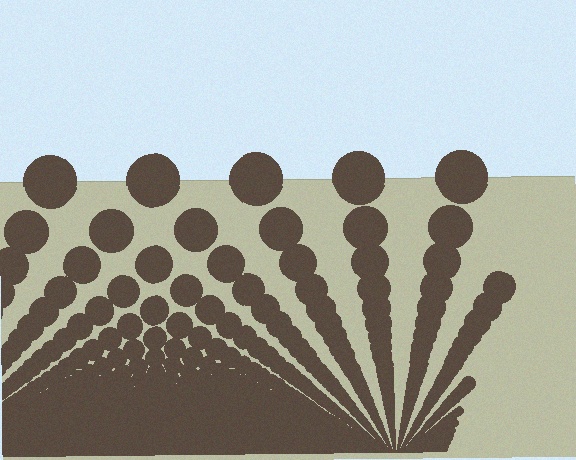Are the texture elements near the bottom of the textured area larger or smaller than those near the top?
Smaller. The gradient is inverted — elements near the bottom are smaller and denser.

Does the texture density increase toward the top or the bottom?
Density increases toward the bottom.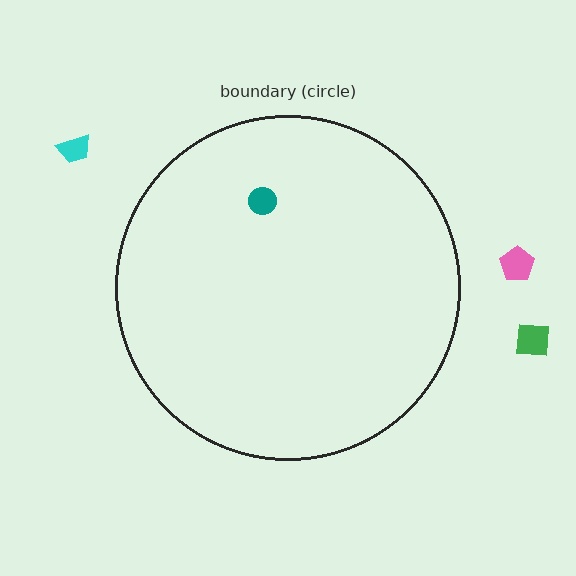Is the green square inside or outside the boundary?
Outside.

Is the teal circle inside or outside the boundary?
Inside.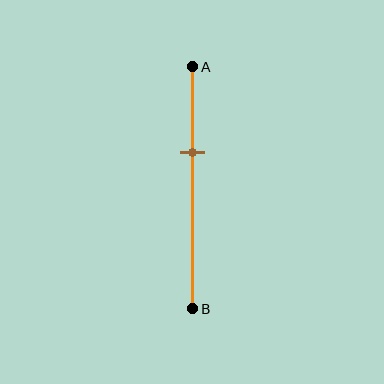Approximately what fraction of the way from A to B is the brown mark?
The brown mark is approximately 35% of the way from A to B.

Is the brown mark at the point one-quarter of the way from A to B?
No, the mark is at about 35% from A, not at the 25% one-quarter point.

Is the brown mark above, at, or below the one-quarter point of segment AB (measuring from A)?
The brown mark is below the one-quarter point of segment AB.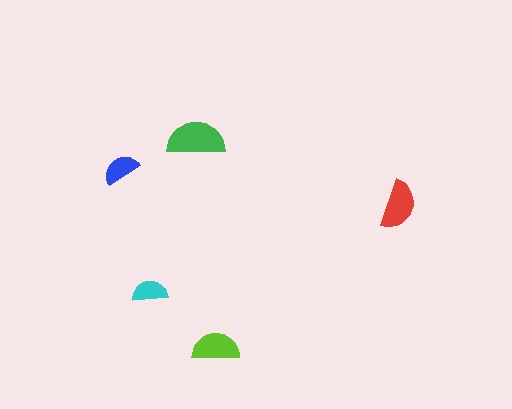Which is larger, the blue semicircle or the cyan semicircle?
The blue one.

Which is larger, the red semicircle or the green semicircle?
The green one.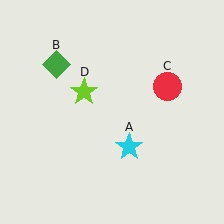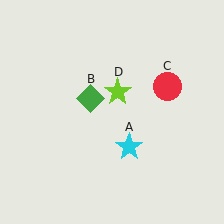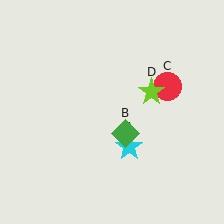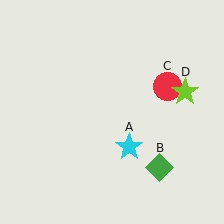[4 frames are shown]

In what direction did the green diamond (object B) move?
The green diamond (object B) moved down and to the right.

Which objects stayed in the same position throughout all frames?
Cyan star (object A) and red circle (object C) remained stationary.